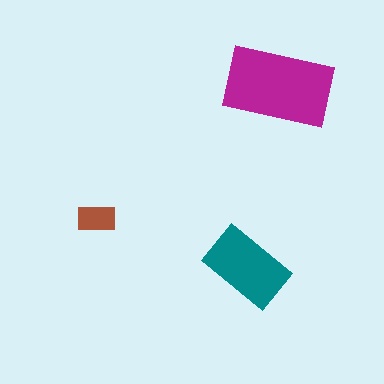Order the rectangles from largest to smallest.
the magenta one, the teal one, the brown one.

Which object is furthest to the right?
The magenta rectangle is rightmost.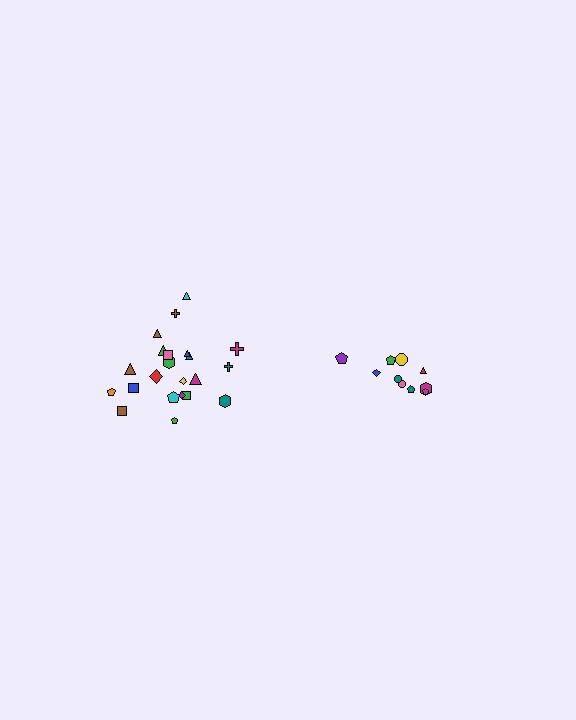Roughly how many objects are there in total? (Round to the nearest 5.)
Roughly 30 objects in total.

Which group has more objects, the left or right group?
The left group.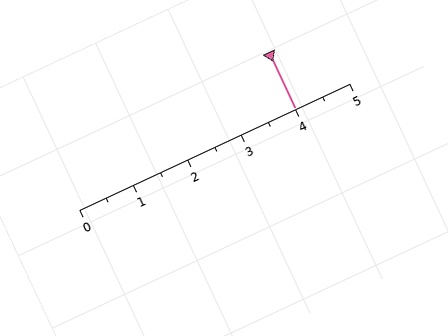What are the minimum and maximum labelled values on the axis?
The axis runs from 0 to 5.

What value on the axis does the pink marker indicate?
The marker indicates approximately 4.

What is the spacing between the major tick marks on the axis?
The major ticks are spaced 1 apart.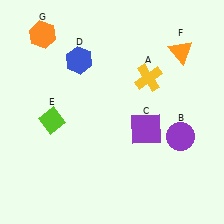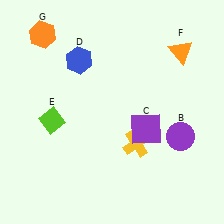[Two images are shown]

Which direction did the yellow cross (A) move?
The yellow cross (A) moved down.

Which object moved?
The yellow cross (A) moved down.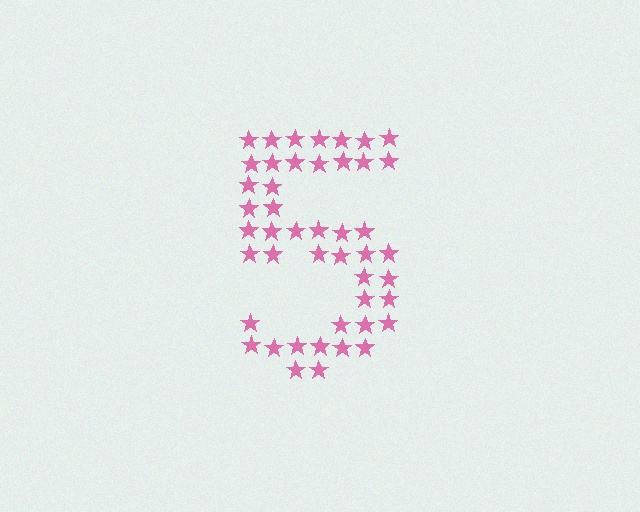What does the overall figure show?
The overall figure shows the digit 5.